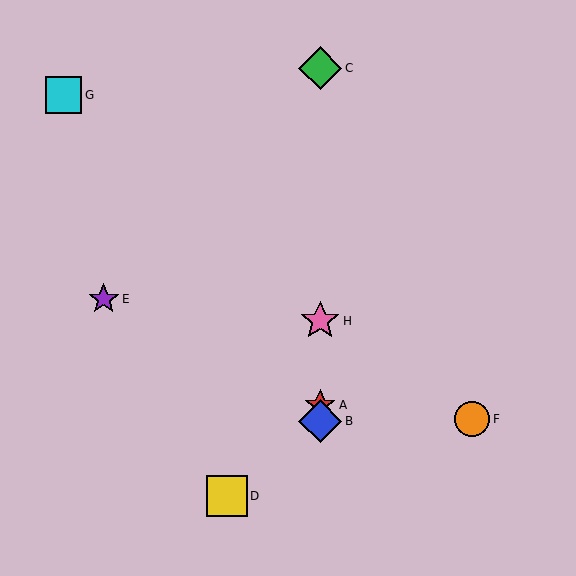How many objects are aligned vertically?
4 objects (A, B, C, H) are aligned vertically.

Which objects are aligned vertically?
Objects A, B, C, H are aligned vertically.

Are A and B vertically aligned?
Yes, both are at x≈320.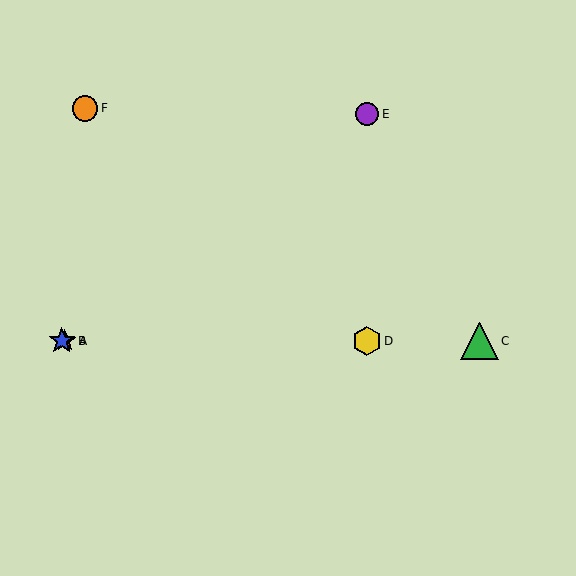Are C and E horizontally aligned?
No, C is at y≈341 and E is at y≈114.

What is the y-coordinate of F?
Object F is at y≈108.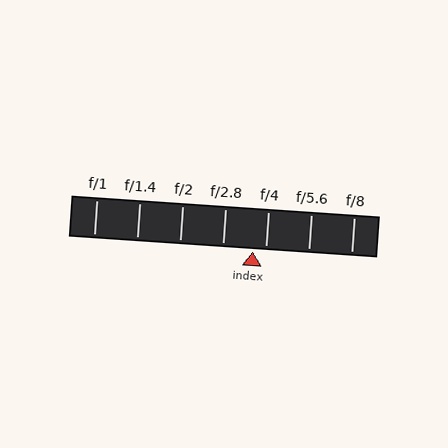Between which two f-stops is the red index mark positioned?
The index mark is between f/2.8 and f/4.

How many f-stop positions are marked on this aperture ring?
There are 7 f-stop positions marked.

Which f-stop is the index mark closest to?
The index mark is closest to f/4.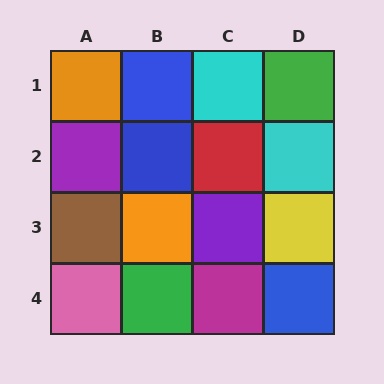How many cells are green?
2 cells are green.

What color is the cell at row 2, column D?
Cyan.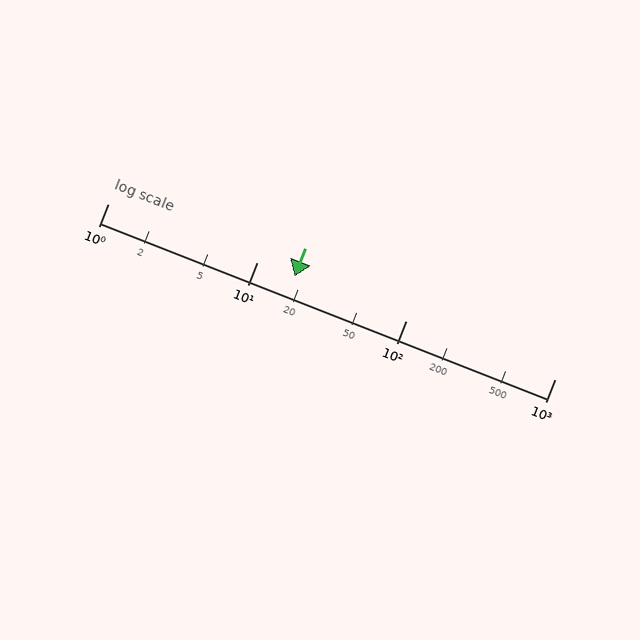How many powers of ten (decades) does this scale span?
The scale spans 3 decades, from 1 to 1000.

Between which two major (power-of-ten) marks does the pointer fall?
The pointer is between 10 and 100.